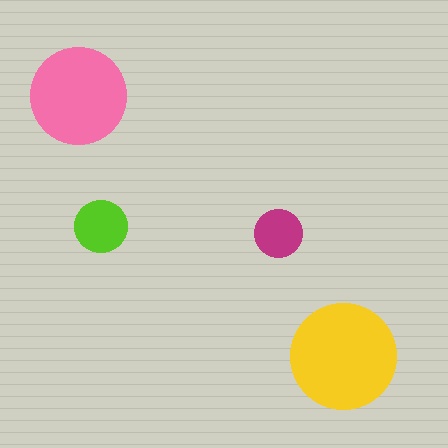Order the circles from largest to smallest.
the yellow one, the pink one, the lime one, the magenta one.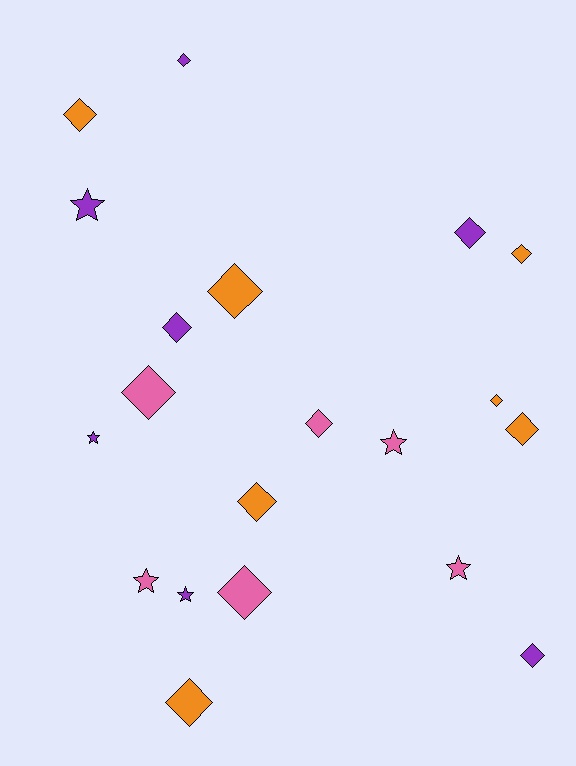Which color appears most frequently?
Purple, with 7 objects.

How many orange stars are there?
There are no orange stars.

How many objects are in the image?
There are 20 objects.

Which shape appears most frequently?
Diamond, with 14 objects.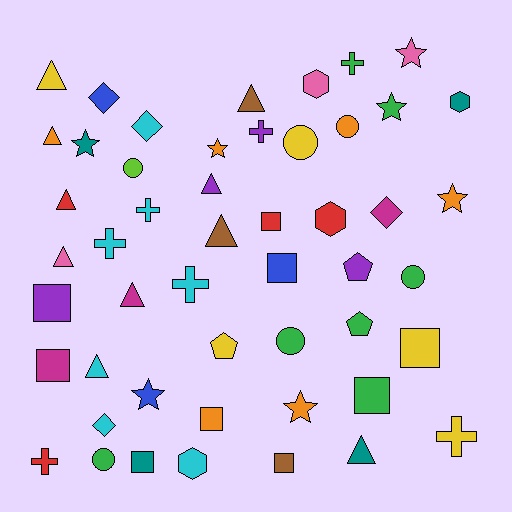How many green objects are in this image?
There are 7 green objects.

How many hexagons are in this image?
There are 4 hexagons.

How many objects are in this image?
There are 50 objects.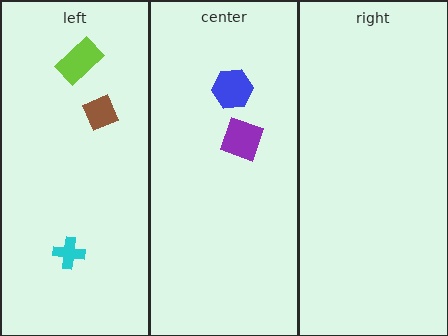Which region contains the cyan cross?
The left region.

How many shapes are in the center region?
2.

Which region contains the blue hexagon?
The center region.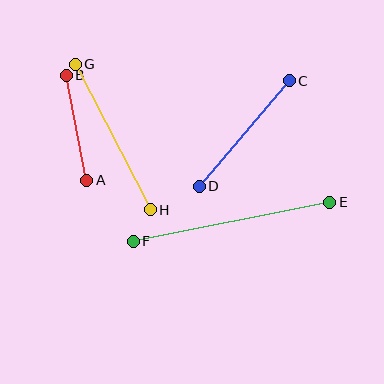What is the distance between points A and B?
The distance is approximately 107 pixels.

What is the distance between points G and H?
The distance is approximately 164 pixels.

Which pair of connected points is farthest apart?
Points E and F are farthest apart.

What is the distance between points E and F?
The distance is approximately 200 pixels.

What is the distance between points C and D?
The distance is approximately 138 pixels.